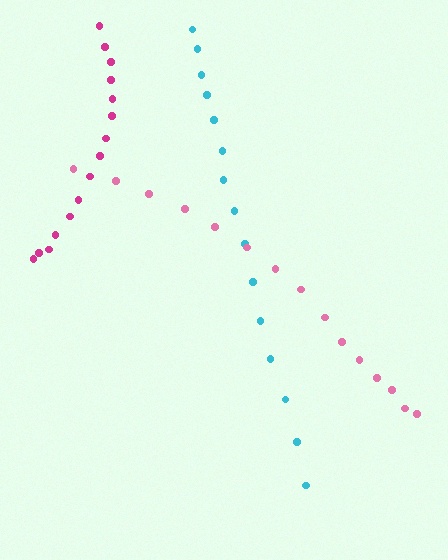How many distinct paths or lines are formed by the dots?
There are 3 distinct paths.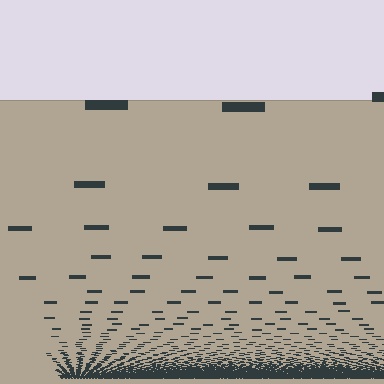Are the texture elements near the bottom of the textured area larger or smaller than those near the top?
Smaller. The gradient is inverted — elements near the bottom are smaller and denser.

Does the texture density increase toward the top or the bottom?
Density increases toward the bottom.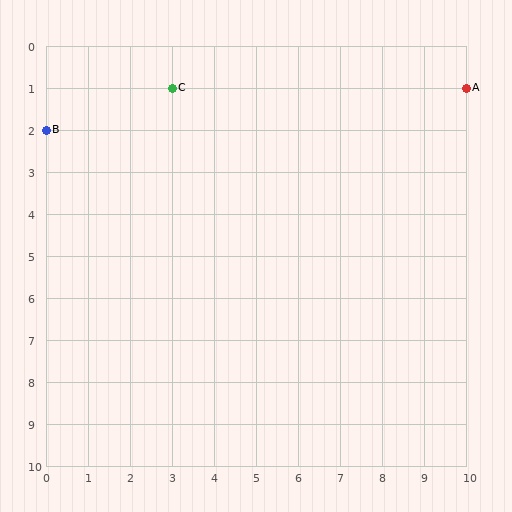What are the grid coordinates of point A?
Point A is at grid coordinates (10, 1).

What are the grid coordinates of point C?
Point C is at grid coordinates (3, 1).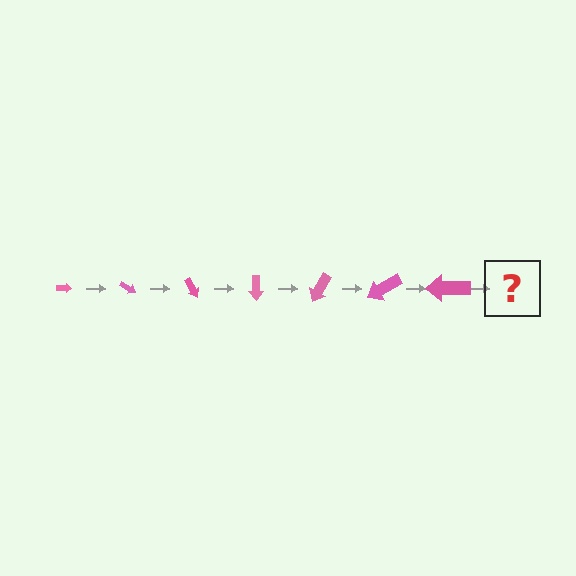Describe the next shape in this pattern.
It should be an arrow, larger than the previous one and rotated 210 degrees from the start.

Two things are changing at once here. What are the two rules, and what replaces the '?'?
The two rules are that the arrow grows larger each step and it rotates 30 degrees each step. The '?' should be an arrow, larger than the previous one and rotated 210 degrees from the start.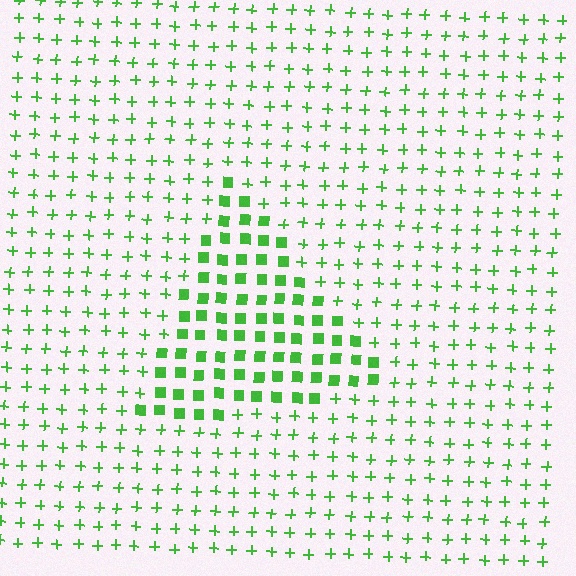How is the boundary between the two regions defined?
The boundary is defined by a change in element shape: squares inside vs. plus signs outside. All elements share the same color and spacing.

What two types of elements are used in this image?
The image uses squares inside the triangle region and plus signs outside it.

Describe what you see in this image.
The image is filled with small green elements arranged in a uniform grid. A triangle-shaped region contains squares, while the surrounding area contains plus signs. The boundary is defined purely by the change in element shape.